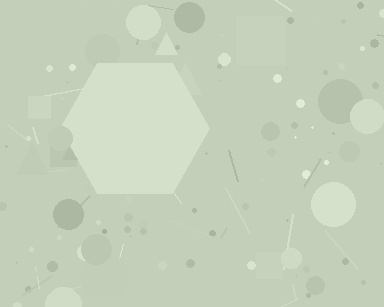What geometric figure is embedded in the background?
A hexagon is embedded in the background.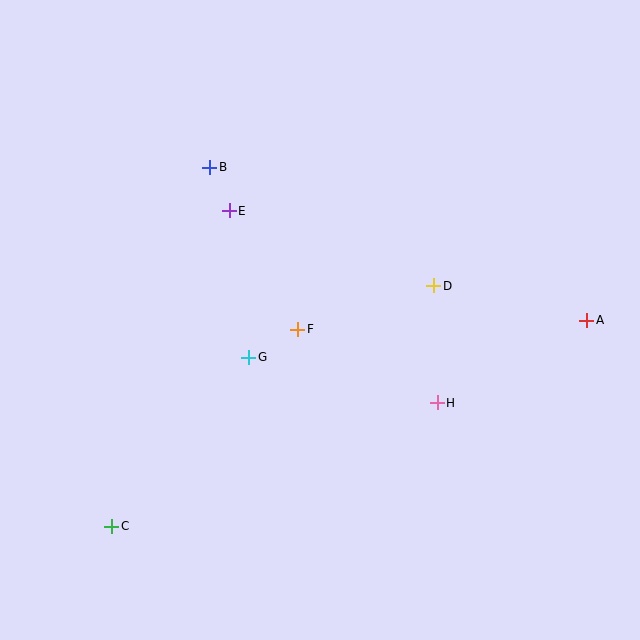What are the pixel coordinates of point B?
Point B is at (210, 167).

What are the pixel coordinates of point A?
Point A is at (587, 320).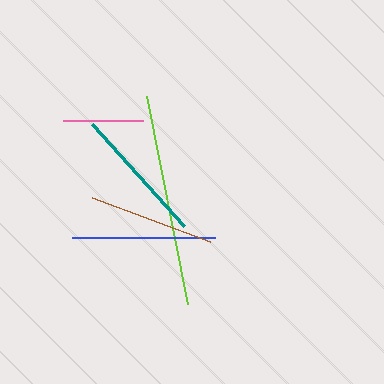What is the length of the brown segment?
The brown segment is approximately 126 pixels long.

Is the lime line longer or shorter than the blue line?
The lime line is longer than the blue line.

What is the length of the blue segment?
The blue segment is approximately 142 pixels long.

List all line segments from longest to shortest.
From longest to shortest: lime, blue, teal, brown, pink.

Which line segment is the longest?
The lime line is the longest at approximately 212 pixels.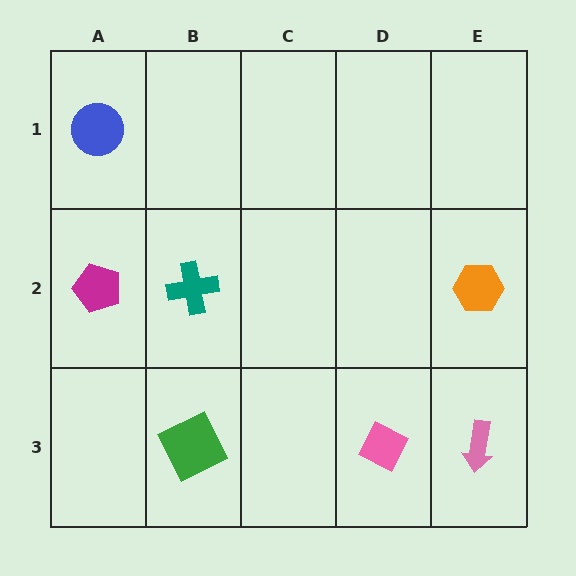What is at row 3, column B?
A green square.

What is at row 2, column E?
An orange hexagon.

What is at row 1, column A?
A blue circle.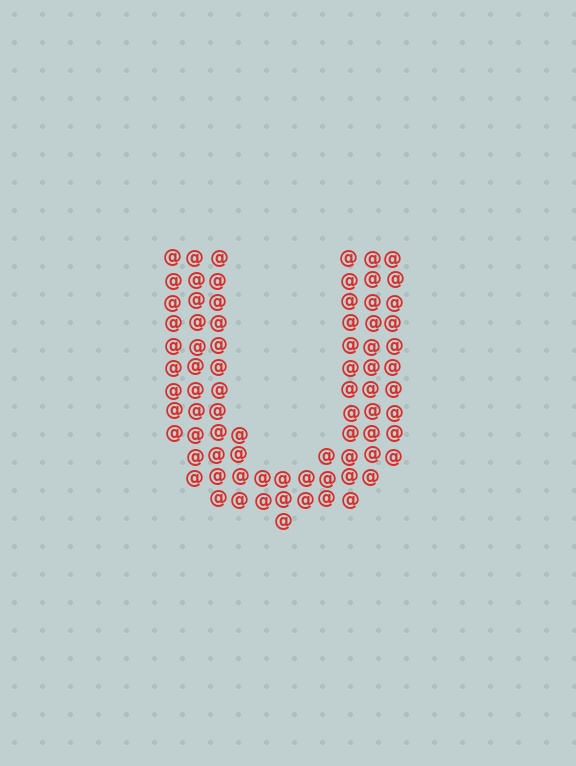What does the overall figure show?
The overall figure shows the letter U.